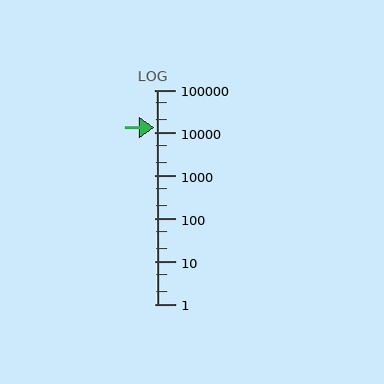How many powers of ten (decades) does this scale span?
The scale spans 5 decades, from 1 to 100000.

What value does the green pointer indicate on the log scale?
The pointer indicates approximately 13000.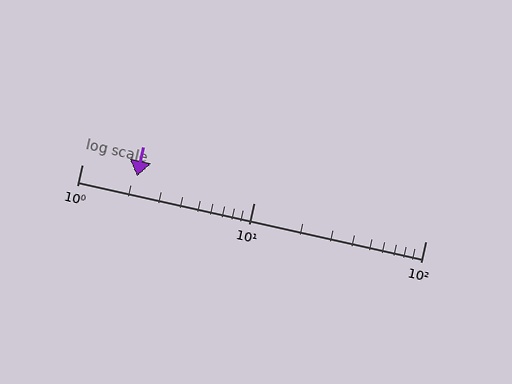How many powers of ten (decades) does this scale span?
The scale spans 2 decades, from 1 to 100.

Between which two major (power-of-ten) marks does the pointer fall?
The pointer is between 1 and 10.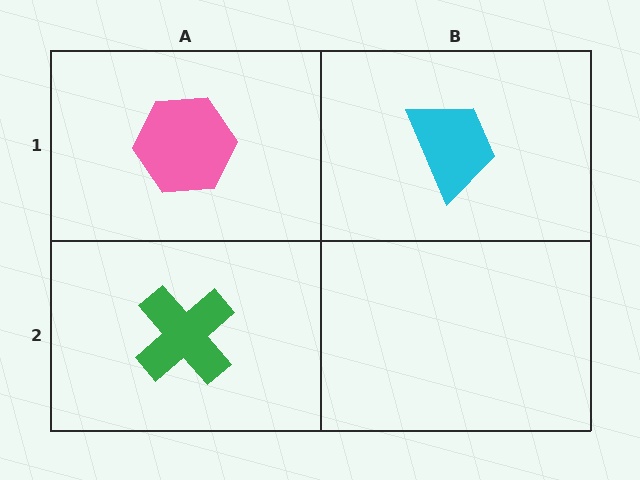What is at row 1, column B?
A cyan trapezoid.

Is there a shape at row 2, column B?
No, that cell is empty.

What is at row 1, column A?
A pink hexagon.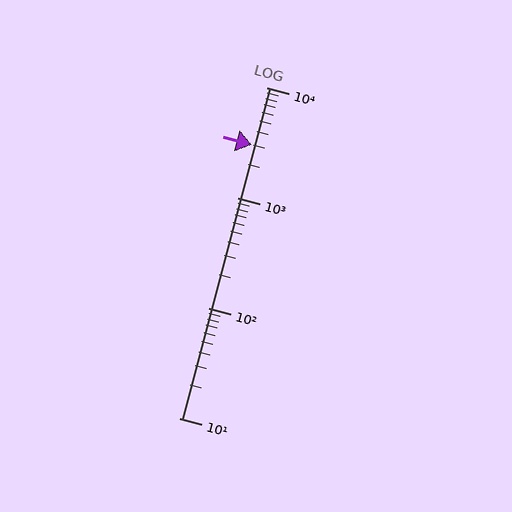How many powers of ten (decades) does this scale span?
The scale spans 3 decades, from 10 to 10000.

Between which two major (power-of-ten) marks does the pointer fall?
The pointer is between 1000 and 10000.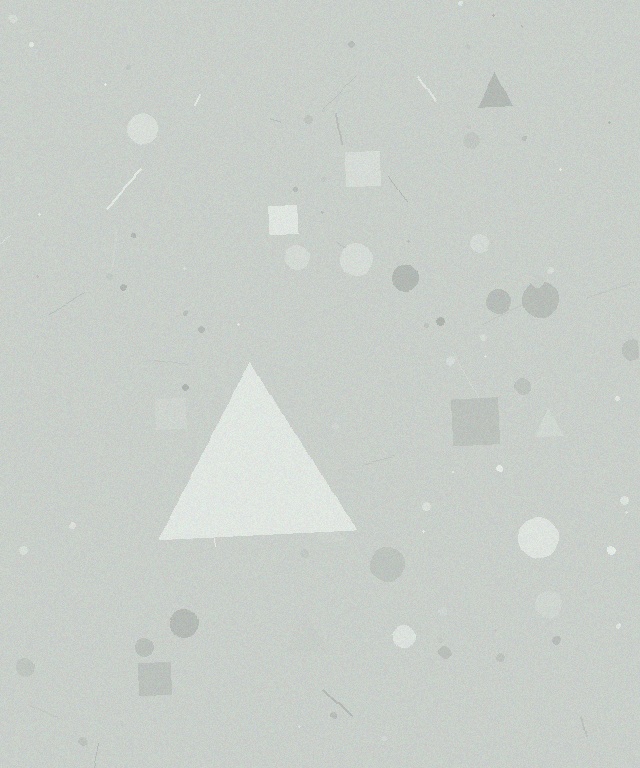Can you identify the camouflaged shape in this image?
The camouflaged shape is a triangle.